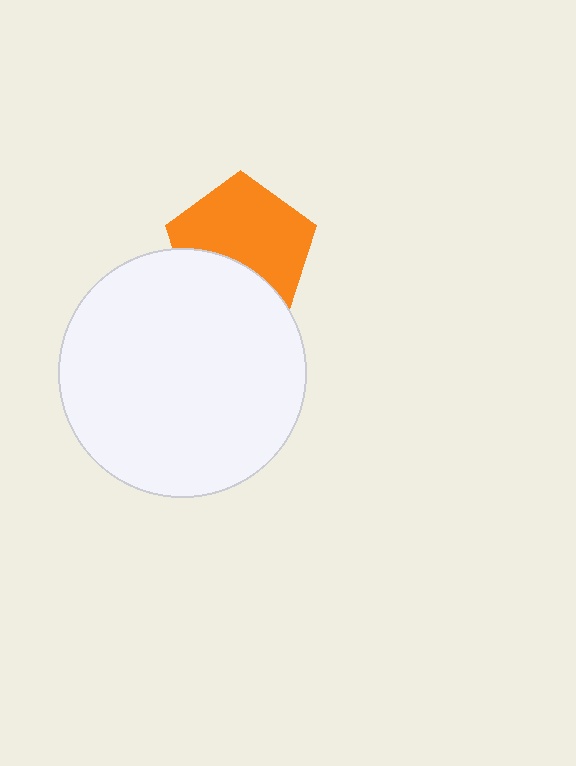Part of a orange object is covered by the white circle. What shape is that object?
It is a pentagon.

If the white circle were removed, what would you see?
You would see the complete orange pentagon.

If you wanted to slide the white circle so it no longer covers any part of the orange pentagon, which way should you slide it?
Slide it down — that is the most direct way to separate the two shapes.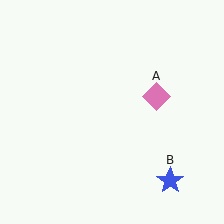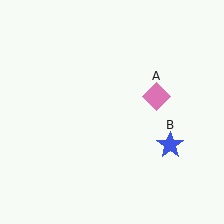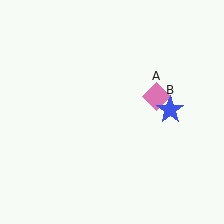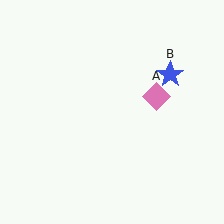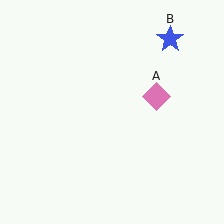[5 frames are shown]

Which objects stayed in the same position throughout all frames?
Pink diamond (object A) remained stationary.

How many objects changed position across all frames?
1 object changed position: blue star (object B).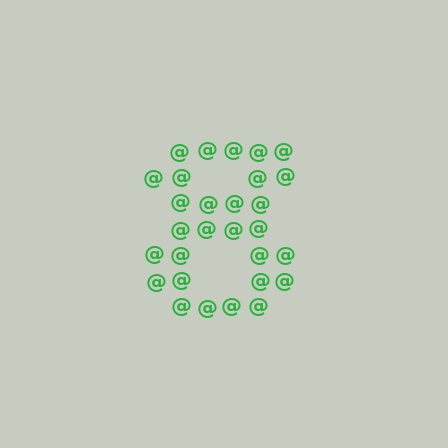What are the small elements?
The small elements are at signs.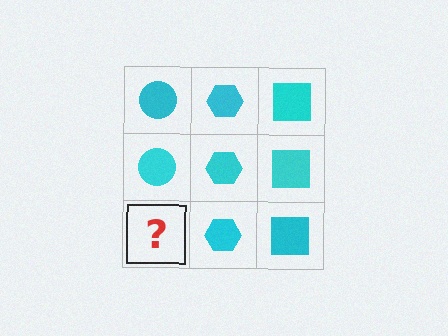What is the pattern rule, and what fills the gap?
The rule is that each column has a consistent shape. The gap should be filled with a cyan circle.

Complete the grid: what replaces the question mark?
The question mark should be replaced with a cyan circle.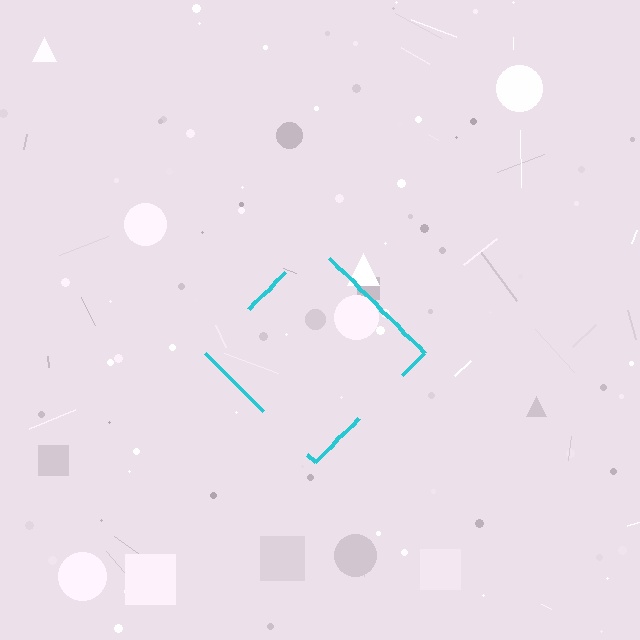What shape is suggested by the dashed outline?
The dashed outline suggests a diamond.